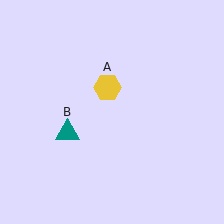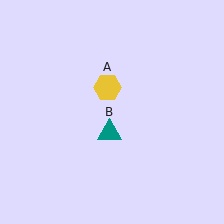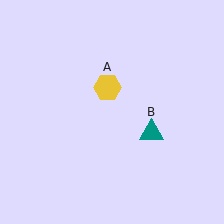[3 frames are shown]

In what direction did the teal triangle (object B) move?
The teal triangle (object B) moved right.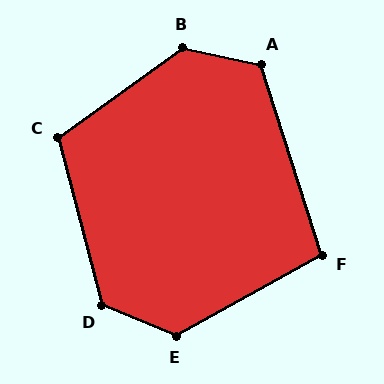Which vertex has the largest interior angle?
B, at approximately 132 degrees.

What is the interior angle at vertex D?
Approximately 127 degrees (obtuse).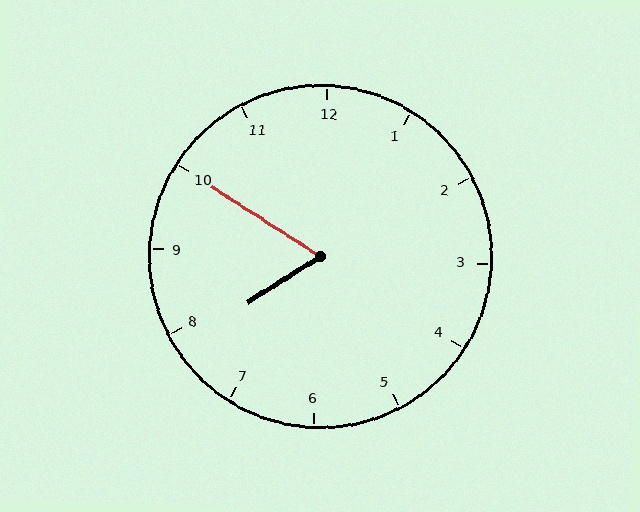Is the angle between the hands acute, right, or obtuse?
It is acute.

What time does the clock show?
7:50.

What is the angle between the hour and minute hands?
Approximately 65 degrees.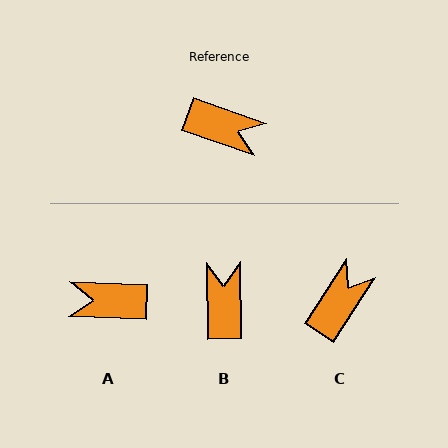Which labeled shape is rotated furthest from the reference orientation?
A, about 162 degrees away.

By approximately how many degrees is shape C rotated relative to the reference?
Approximately 76 degrees counter-clockwise.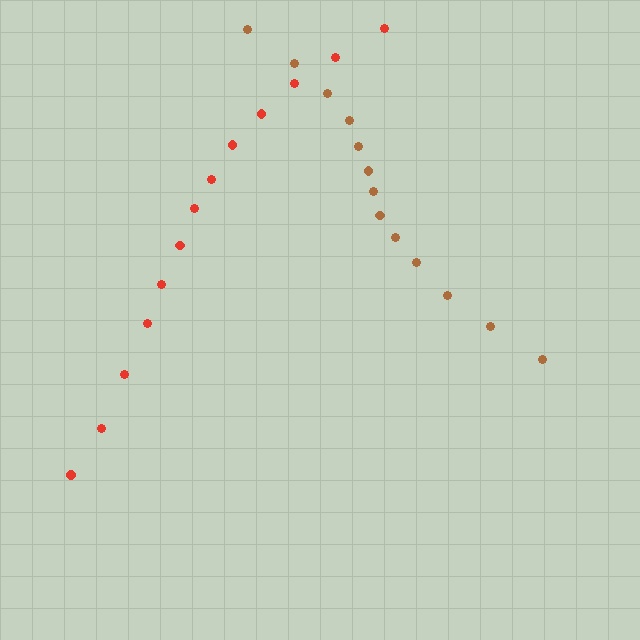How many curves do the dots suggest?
There are 2 distinct paths.